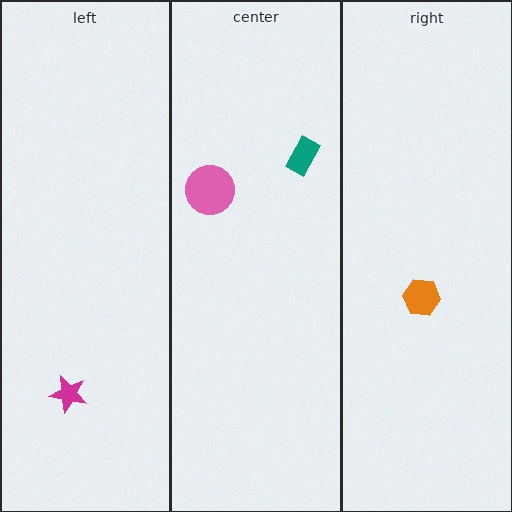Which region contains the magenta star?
The left region.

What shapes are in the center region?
The pink circle, the teal rectangle.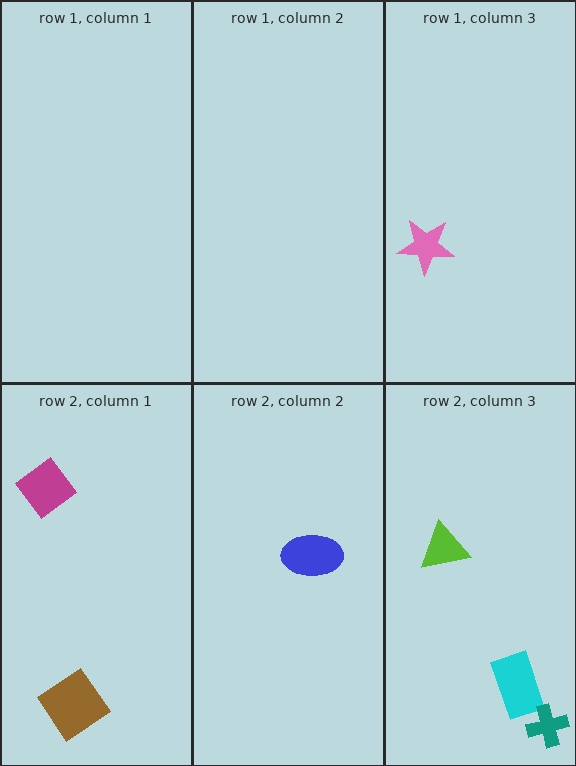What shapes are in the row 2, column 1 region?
The brown diamond, the magenta diamond.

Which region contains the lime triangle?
The row 2, column 3 region.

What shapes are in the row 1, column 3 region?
The pink star.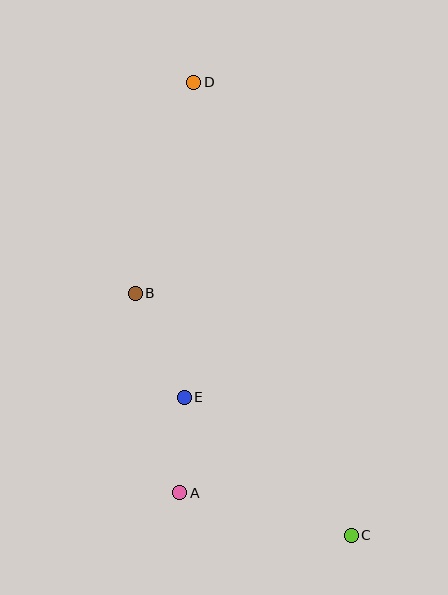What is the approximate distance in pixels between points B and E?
The distance between B and E is approximately 115 pixels.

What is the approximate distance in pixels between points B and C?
The distance between B and C is approximately 324 pixels.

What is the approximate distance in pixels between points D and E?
The distance between D and E is approximately 315 pixels.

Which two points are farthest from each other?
Points C and D are farthest from each other.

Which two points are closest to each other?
Points A and E are closest to each other.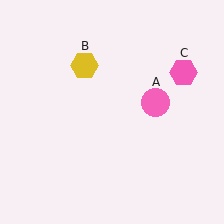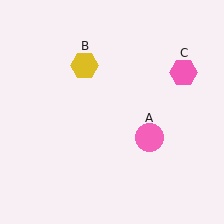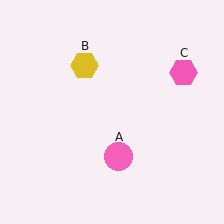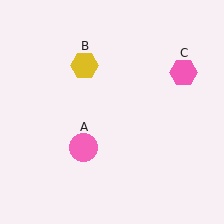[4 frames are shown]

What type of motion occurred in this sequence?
The pink circle (object A) rotated clockwise around the center of the scene.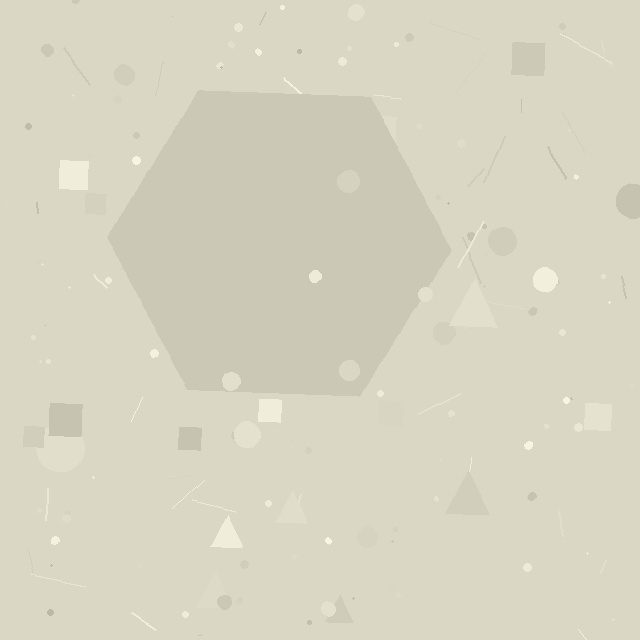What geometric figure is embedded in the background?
A hexagon is embedded in the background.